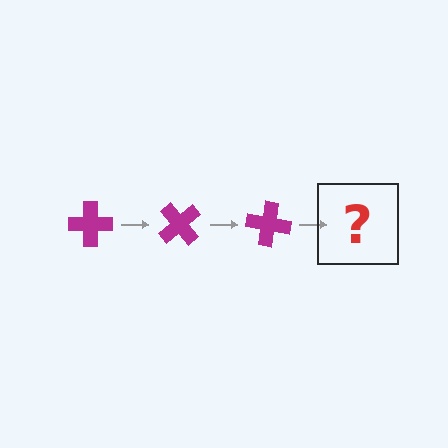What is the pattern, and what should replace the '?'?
The pattern is that the cross rotates 50 degrees each step. The '?' should be a magenta cross rotated 150 degrees.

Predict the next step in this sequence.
The next step is a magenta cross rotated 150 degrees.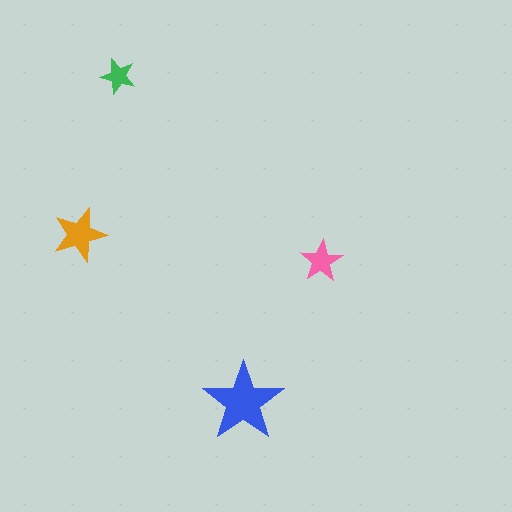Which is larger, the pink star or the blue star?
The blue one.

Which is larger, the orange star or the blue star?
The blue one.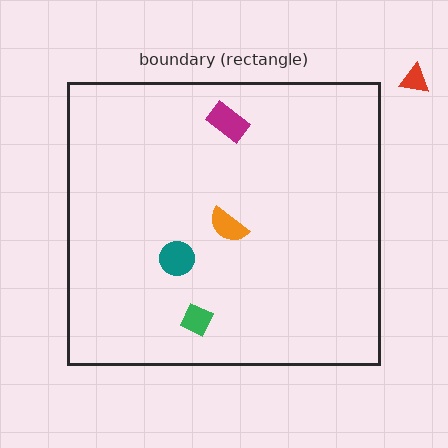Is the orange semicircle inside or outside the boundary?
Inside.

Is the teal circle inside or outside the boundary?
Inside.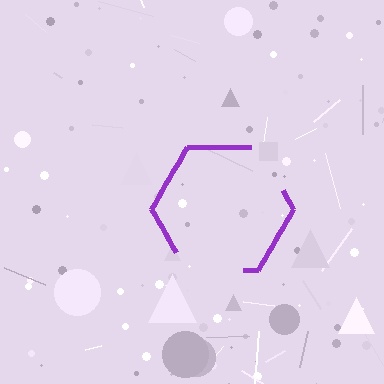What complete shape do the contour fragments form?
The contour fragments form a hexagon.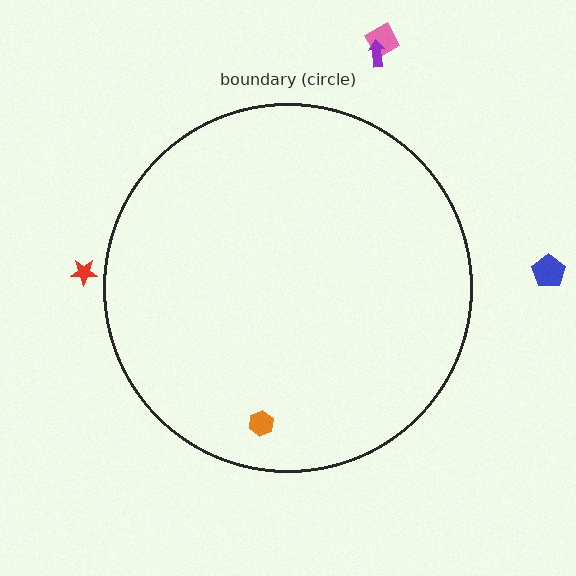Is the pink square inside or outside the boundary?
Outside.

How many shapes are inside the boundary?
1 inside, 4 outside.